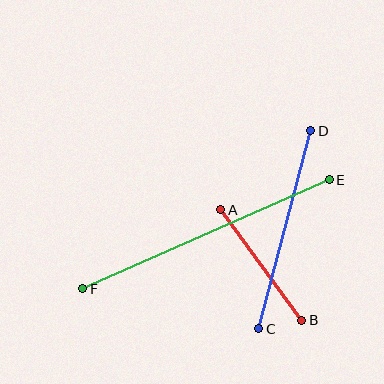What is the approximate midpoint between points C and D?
The midpoint is at approximately (285, 230) pixels.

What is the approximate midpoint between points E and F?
The midpoint is at approximately (206, 234) pixels.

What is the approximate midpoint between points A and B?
The midpoint is at approximately (261, 265) pixels.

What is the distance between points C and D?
The distance is approximately 205 pixels.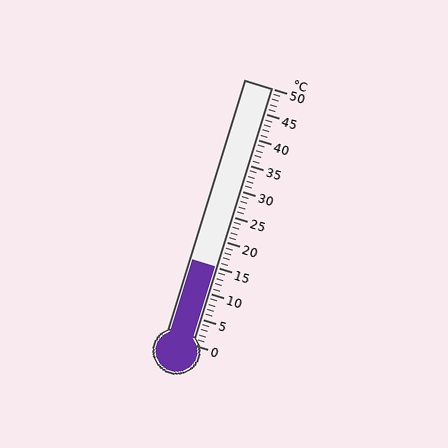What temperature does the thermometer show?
The thermometer shows approximately 15°C.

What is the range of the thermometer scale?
The thermometer scale ranges from 0°C to 50°C.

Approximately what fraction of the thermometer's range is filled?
The thermometer is filled to approximately 30% of its range.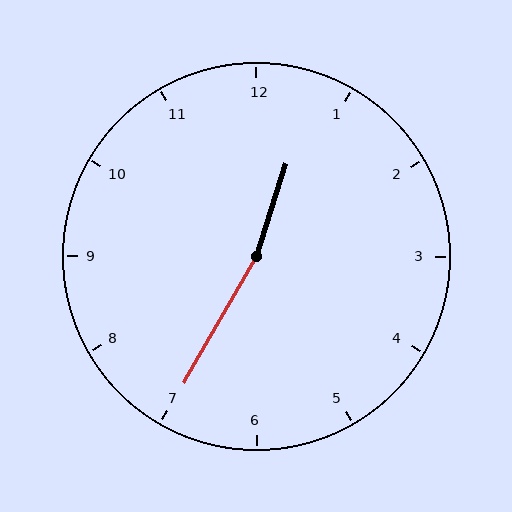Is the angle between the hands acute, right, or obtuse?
It is obtuse.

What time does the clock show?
12:35.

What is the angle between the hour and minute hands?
Approximately 168 degrees.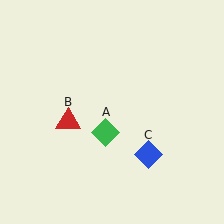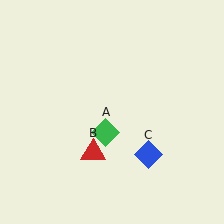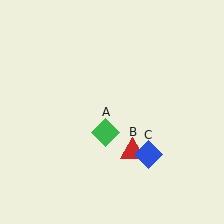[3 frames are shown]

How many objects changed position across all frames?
1 object changed position: red triangle (object B).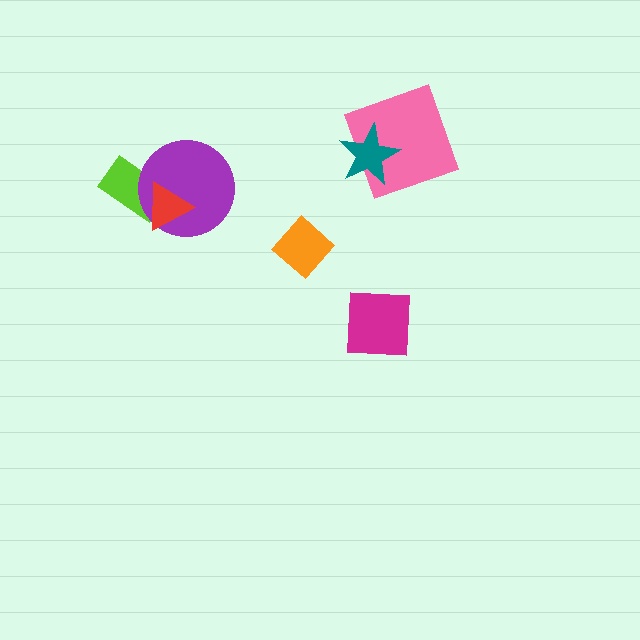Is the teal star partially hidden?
No, no other shape covers it.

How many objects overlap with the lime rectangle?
2 objects overlap with the lime rectangle.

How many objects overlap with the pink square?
1 object overlaps with the pink square.